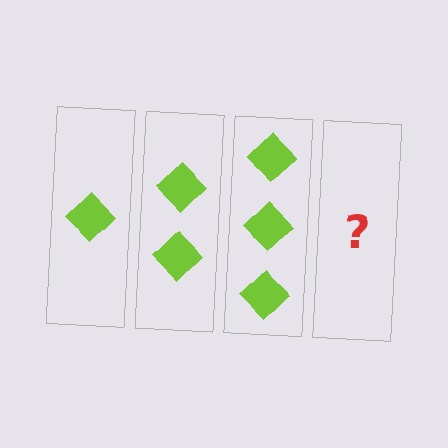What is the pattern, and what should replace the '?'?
The pattern is that each step adds one more diamond. The '?' should be 4 diamonds.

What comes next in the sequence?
The next element should be 4 diamonds.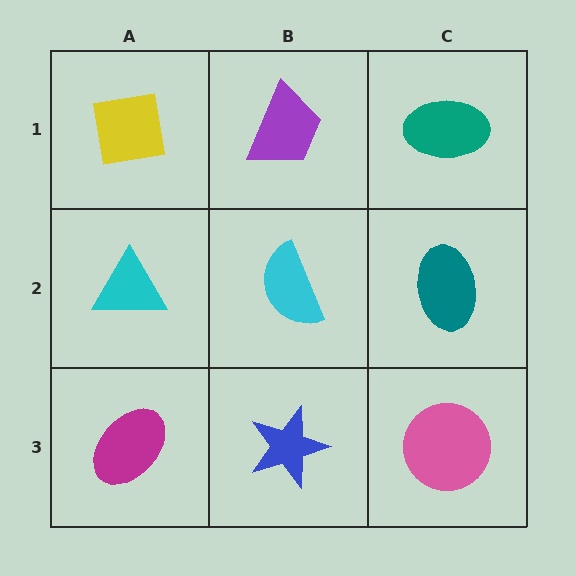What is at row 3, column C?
A pink circle.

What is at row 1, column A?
A yellow square.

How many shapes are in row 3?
3 shapes.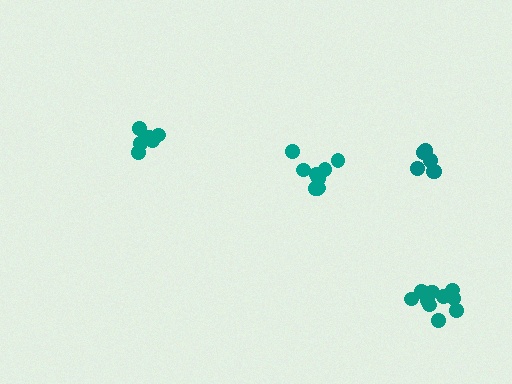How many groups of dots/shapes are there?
There are 4 groups.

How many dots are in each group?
Group 1: 9 dots, Group 2: 6 dots, Group 3: 6 dots, Group 4: 11 dots (32 total).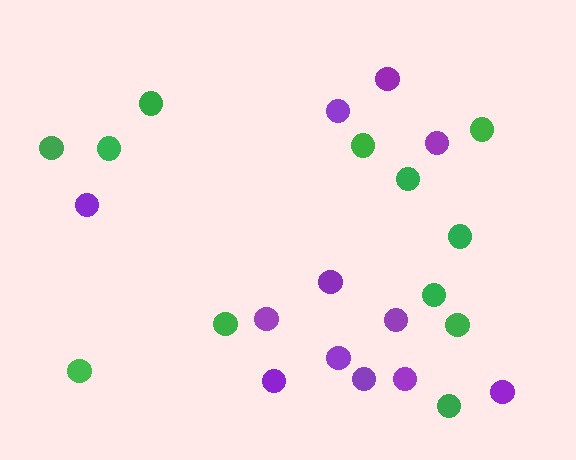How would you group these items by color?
There are 2 groups: one group of green circles (12) and one group of purple circles (12).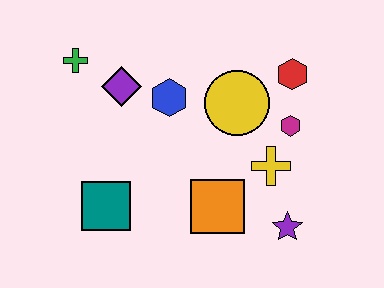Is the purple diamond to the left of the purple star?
Yes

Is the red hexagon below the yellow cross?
No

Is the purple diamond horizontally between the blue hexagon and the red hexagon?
No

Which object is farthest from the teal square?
The red hexagon is farthest from the teal square.